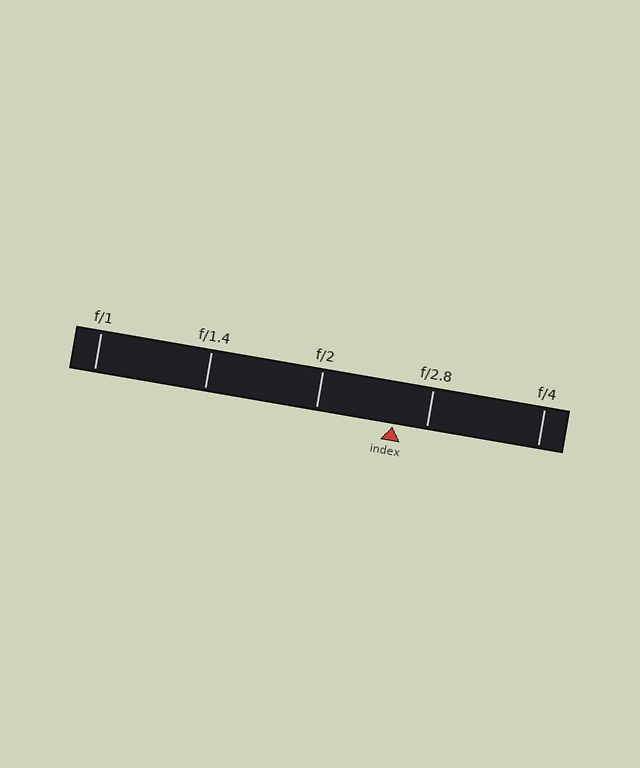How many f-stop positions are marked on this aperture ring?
There are 5 f-stop positions marked.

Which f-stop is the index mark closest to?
The index mark is closest to f/2.8.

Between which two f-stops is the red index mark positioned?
The index mark is between f/2 and f/2.8.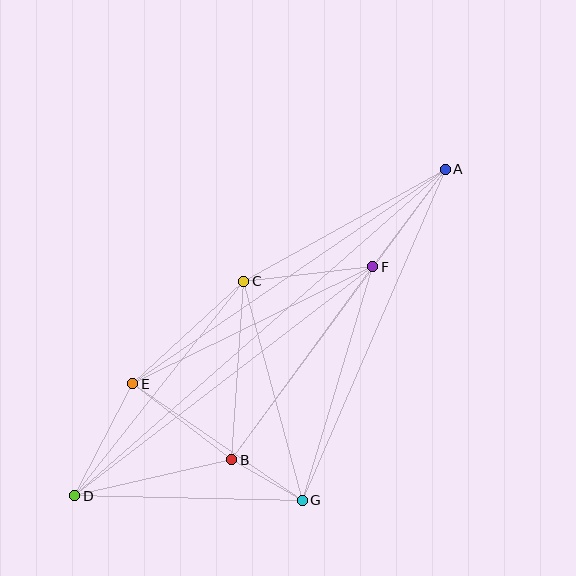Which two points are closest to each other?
Points B and G are closest to each other.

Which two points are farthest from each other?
Points A and D are farthest from each other.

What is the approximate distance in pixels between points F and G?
The distance between F and G is approximately 244 pixels.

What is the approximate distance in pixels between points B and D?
The distance between B and D is approximately 161 pixels.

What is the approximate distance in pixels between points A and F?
The distance between A and F is approximately 121 pixels.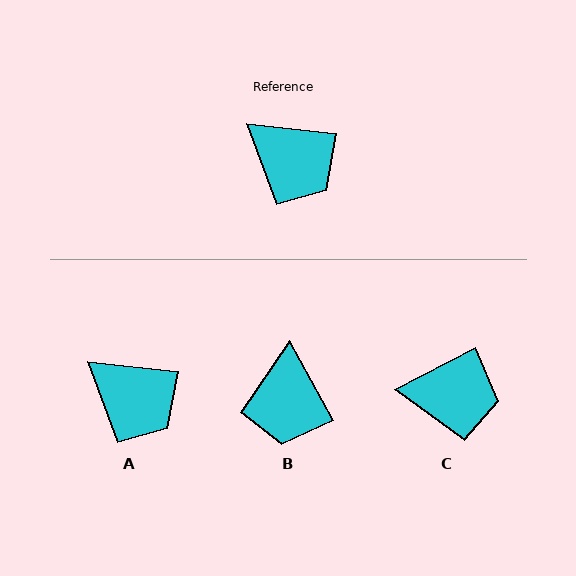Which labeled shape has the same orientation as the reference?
A.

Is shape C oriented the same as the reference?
No, it is off by about 34 degrees.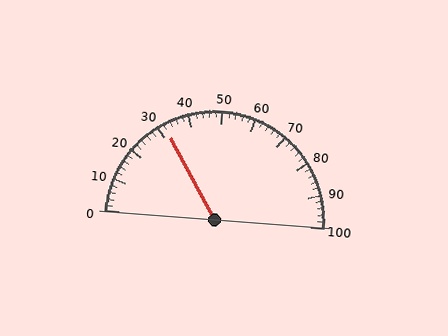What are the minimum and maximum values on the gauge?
The gauge ranges from 0 to 100.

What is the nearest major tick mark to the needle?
The nearest major tick mark is 30.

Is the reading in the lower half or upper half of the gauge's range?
The reading is in the lower half of the range (0 to 100).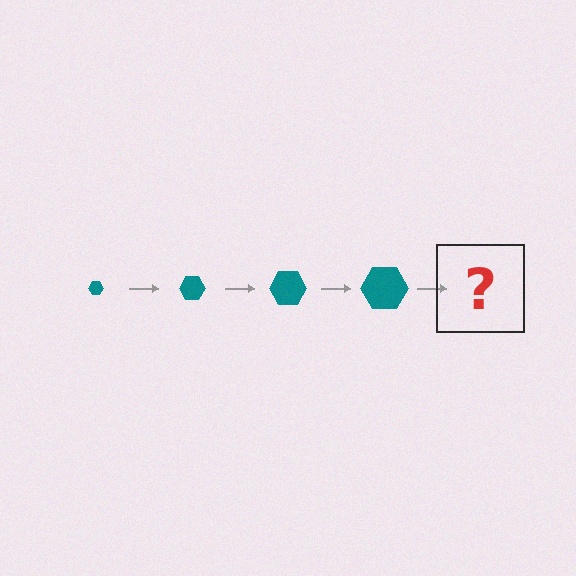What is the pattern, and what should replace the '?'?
The pattern is that the hexagon gets progressively larger each step. The '?' should be a teal hexagon, larger than the previous one.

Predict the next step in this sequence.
The next step is a teal hexagon, larger than the previous one.